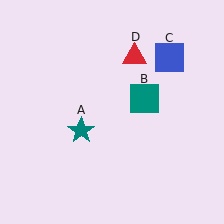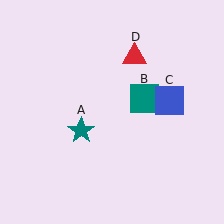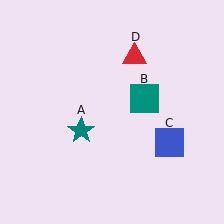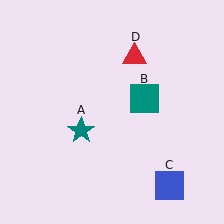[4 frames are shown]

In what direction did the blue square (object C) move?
The blue square (object C) moved down.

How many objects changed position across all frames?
1 object changed position: blue square (object C).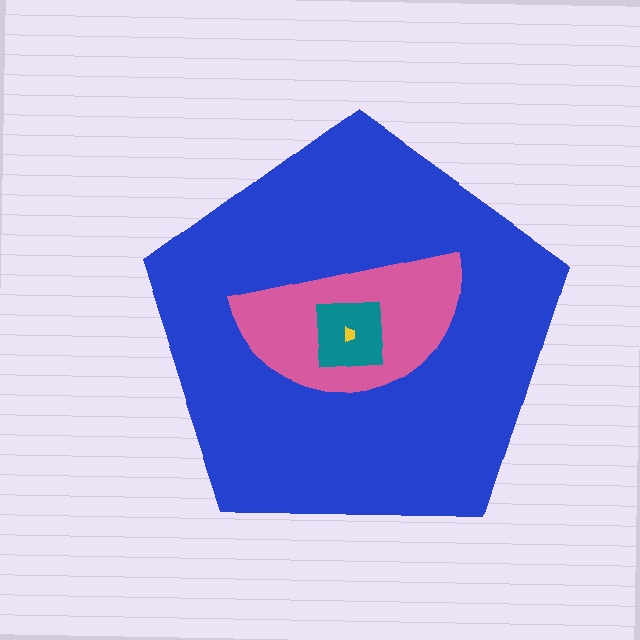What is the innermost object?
The yellow trapezoid.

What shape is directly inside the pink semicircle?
The teal square.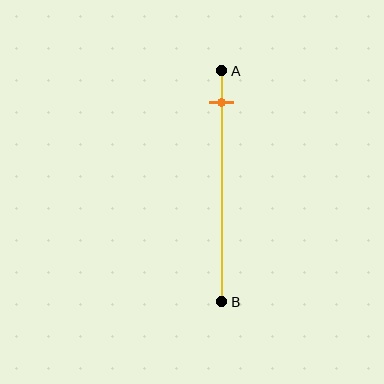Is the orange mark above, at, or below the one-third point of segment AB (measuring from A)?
The orange mark is above the one-third point of segment AB.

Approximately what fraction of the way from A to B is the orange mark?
The orange mark is approximately 15% of the way from A to B.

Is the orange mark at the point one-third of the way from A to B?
No, the mark is at about 15% from A, not at the 33% one-third point.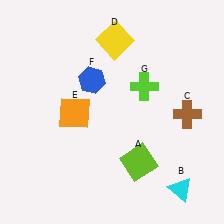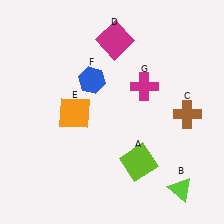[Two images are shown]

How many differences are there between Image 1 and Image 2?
There are 3 differences between the two images.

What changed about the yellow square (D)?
In Image 1, D is yellow. In Image 2, it changed to magenta.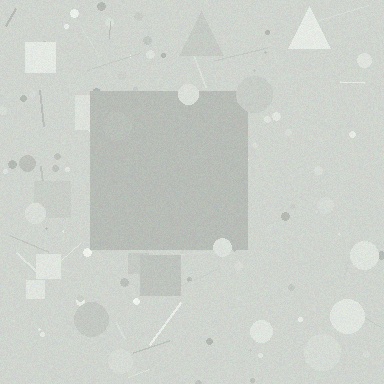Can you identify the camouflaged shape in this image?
The camouflaged shape is a square.